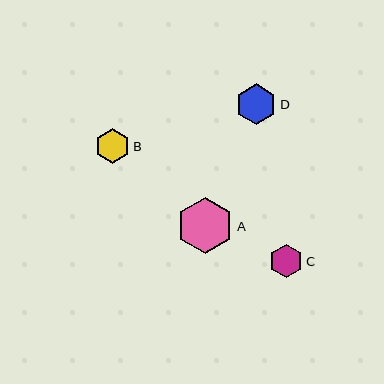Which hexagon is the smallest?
Hexagon C is the smallest with a size of approximately 33 pixels.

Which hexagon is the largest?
Hexagon A is the largest with a size of approximately 56 pixels.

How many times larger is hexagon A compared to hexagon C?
Hexagon A is approximately 1.7 times the size of hexagon C.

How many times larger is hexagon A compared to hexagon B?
Hexagon A is approximately 1.6 times the size of hexagon B.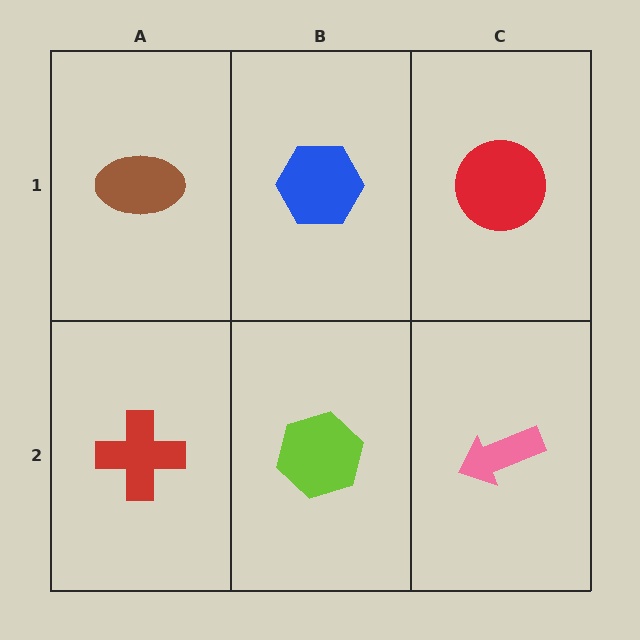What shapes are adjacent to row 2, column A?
A brown ellipse (row 1, column A), a lime hexagon (row 2, column B).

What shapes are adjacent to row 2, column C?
A red circle (row 1, column C), a lime hexagon (row 2, column B).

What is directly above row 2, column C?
A red circle.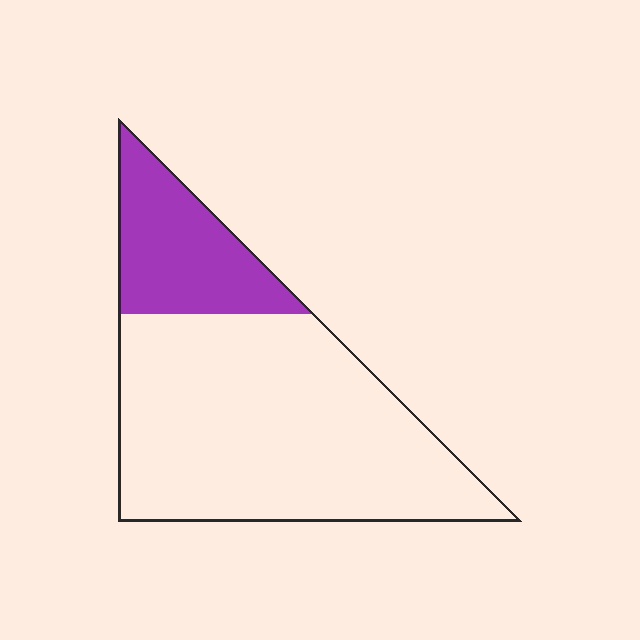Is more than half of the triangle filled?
No.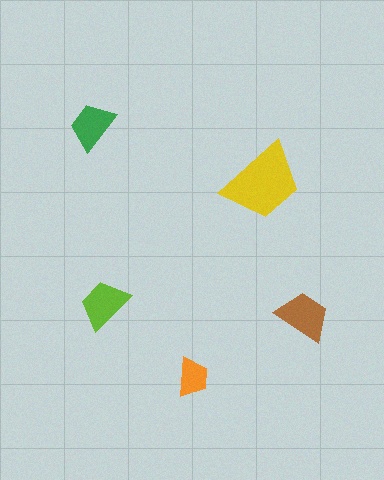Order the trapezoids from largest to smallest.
the yellow one, the brown one, the lime one, the green one, the orange one.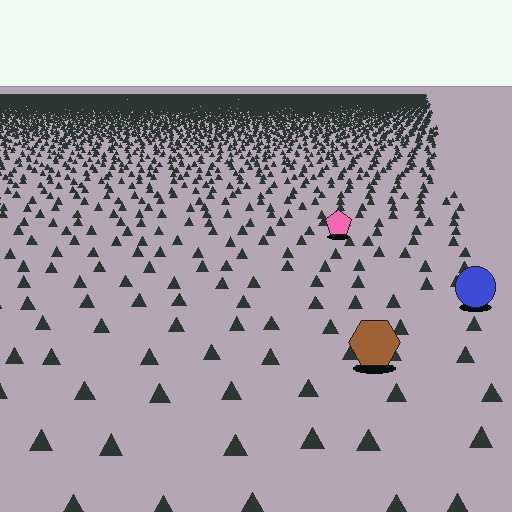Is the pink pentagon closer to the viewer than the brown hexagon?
No. The brown hexagon is closer — you can tell from the texture gradient: the ground texture is coarser near it.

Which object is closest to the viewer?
The brown hexagon is closest. The texture marks near it are larger and more spread out.